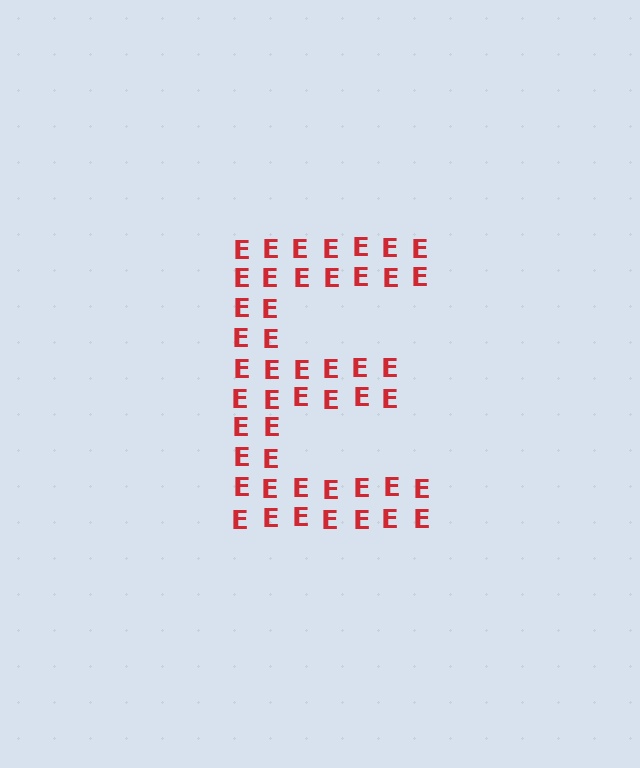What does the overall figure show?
The overall figure shows the letter E.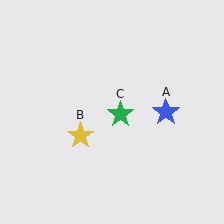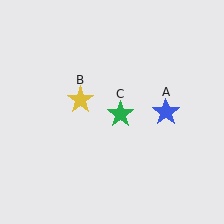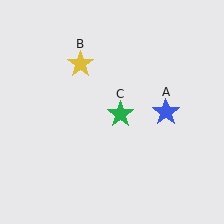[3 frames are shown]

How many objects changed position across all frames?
1 object changed position: yellow star (object B).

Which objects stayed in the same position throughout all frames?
Blue star (object A) and green star (object C) remained stationary.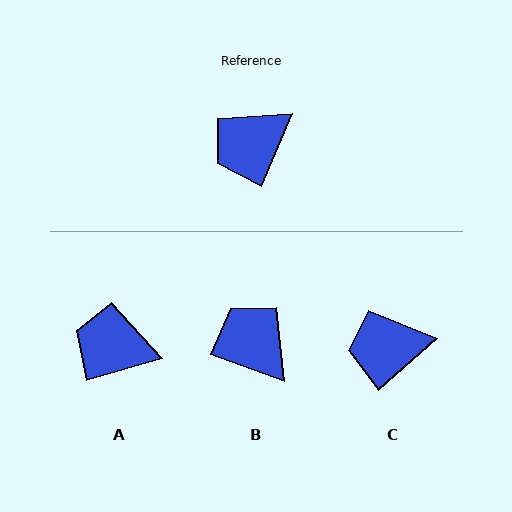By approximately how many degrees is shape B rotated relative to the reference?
Approximately 87 degrees clockwise.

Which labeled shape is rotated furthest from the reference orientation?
B, about 87 degrees away.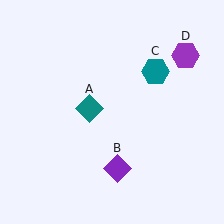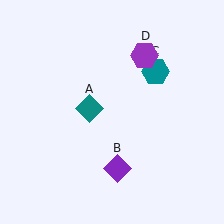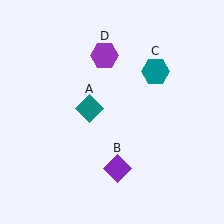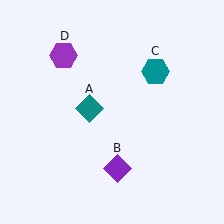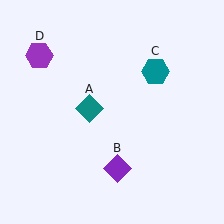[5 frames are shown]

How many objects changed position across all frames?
1 object changed position: purple hexagon (object D).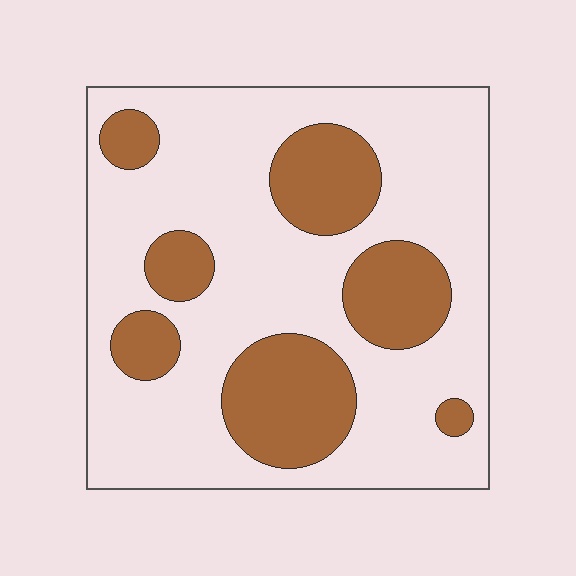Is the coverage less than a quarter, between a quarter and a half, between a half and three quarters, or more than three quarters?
Between a quarter and a half.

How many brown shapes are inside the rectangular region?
7.